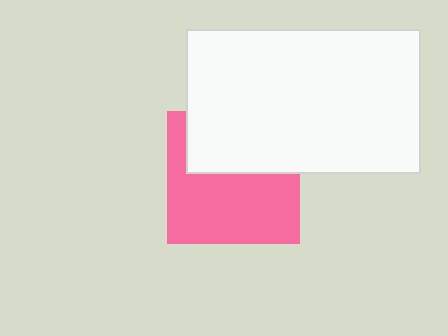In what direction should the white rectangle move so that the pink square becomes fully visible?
The white rectangle should move up. That is the shortest direction to clear the overlap and leave the pink square fully visible.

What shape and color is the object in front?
The object in front is a white rectangle.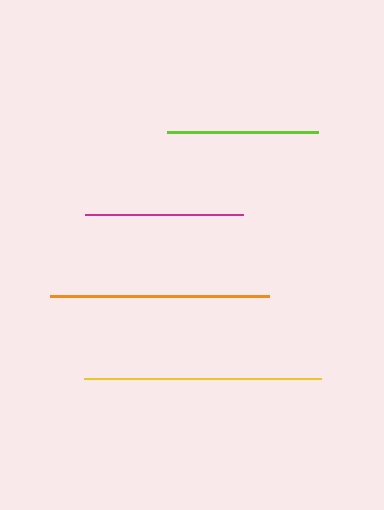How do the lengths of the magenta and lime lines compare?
The magenta and lime lines are approximately the same length.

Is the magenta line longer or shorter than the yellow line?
The yellow line is longer than the magenta line.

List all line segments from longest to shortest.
From longest to shortest: yellow, orange, magenta, lime.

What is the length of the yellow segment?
The yellow segment is approximately 236 pixels long.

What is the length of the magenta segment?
The magenta segment is approximately 158 pixels long.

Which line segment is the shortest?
The lime line is the shortest at approximately 151 pixels.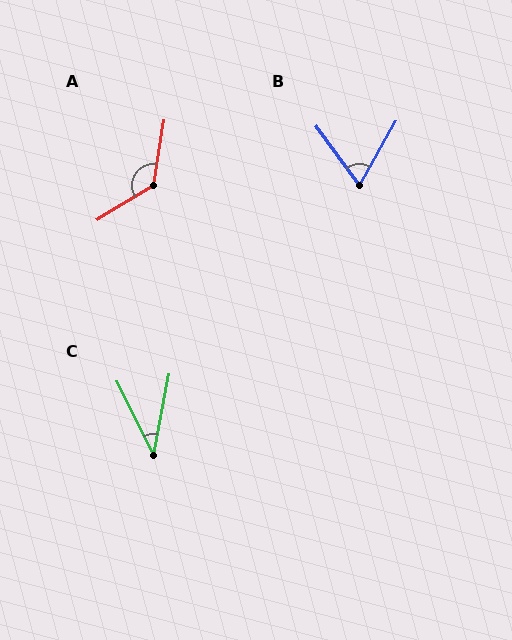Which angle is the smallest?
C, at approximately 37 degrees.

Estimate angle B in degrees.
Approximately 66 degrees.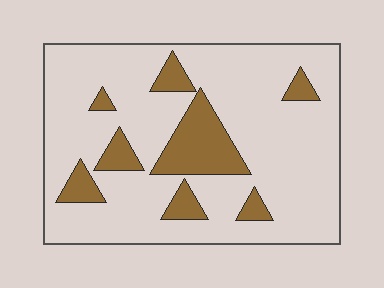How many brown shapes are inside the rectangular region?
8.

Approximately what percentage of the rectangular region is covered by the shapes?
Approximately 20%.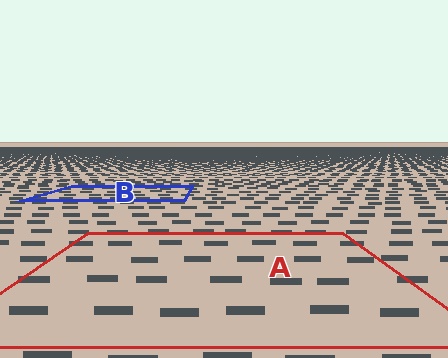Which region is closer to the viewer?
Region A is closer. The texture elements there are larger and more spread out.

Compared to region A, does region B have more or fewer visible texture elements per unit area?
Region B has more texture elements per unit area — they are packed more densely because it is farther away.